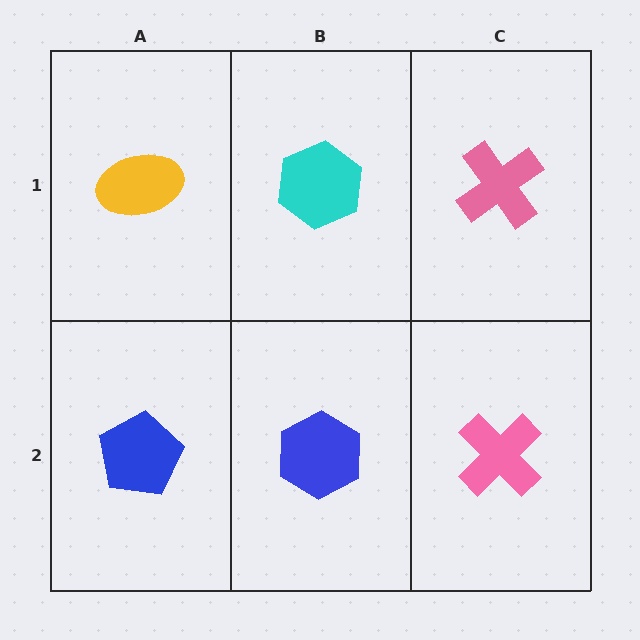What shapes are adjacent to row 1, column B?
A blue hexagon (row 2, column B), a yellow ellipse (row 1, column A), a pink cross (row 1, column C).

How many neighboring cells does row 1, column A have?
2.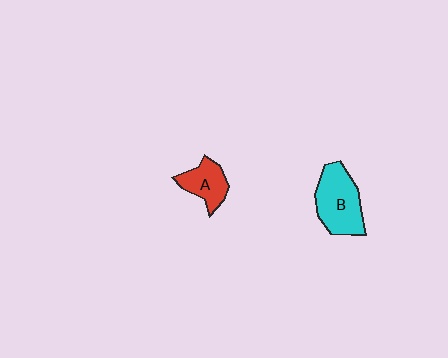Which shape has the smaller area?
Shape A (red).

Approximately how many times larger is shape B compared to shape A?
Approximately 1.6 times.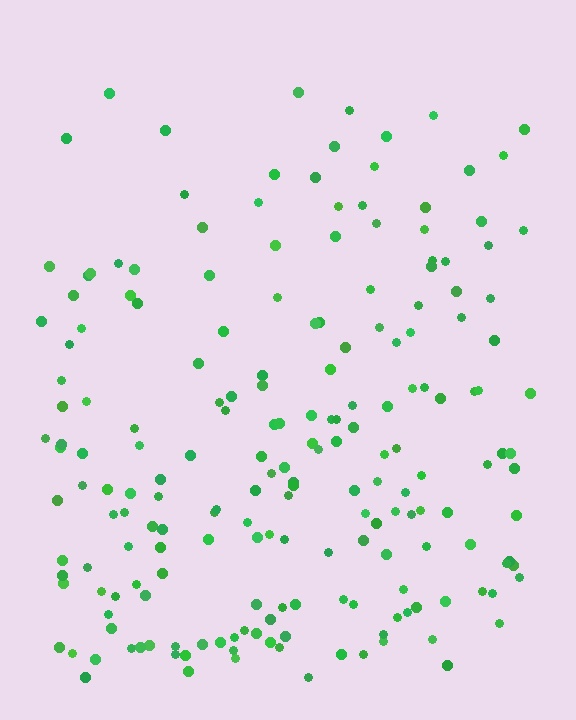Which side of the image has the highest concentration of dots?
The bottom.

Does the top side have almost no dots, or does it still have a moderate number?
Still a moderate number, just noticeably fewer than the bottom.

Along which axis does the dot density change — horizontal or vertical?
Vertical.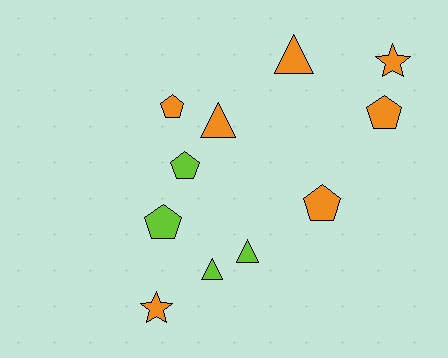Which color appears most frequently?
Orange, with 7 objects.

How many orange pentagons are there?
There are 3 orange pentagons.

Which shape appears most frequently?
Pentagon, with 5 objects.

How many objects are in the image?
There are 11 objects.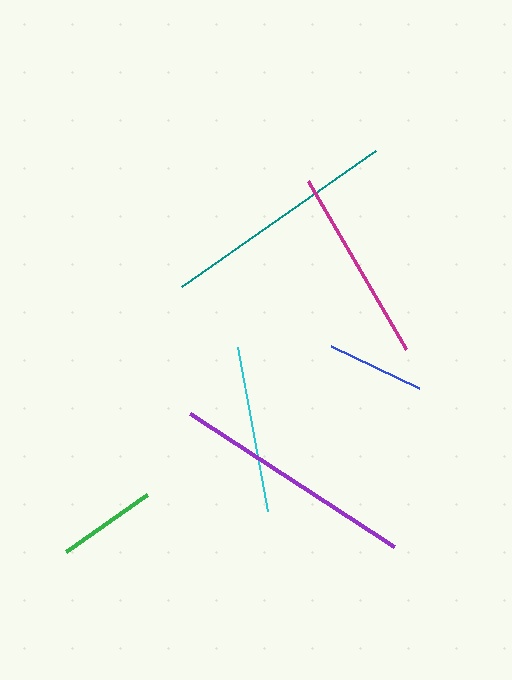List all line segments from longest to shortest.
From longest to shortest: purple, teal, magenta, cyan, green, blue.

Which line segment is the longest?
The purple line is the longest at approximately 243 pixels.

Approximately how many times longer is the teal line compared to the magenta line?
The teal line is approximately 1.2 times the length of the magenta line.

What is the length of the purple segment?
The purple segment is approximately 243 pixels long.